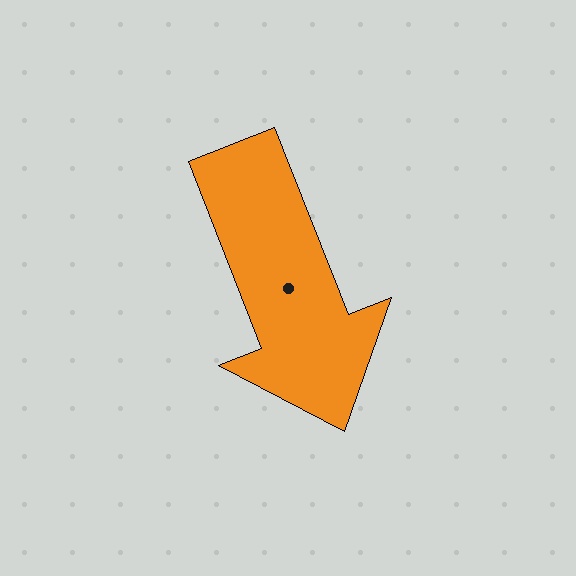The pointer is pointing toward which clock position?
Roughly 5 o'clock.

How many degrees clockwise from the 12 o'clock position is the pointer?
Approximately 158 degrees.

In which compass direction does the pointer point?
South.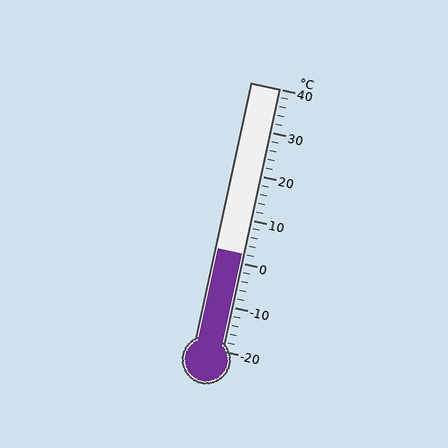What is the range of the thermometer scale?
The thermometer scale ranges from -20°C to 40°C.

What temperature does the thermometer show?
The thermometer shows approximately 2°C.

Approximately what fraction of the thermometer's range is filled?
The thermometer is filled to approximately 35% of its range.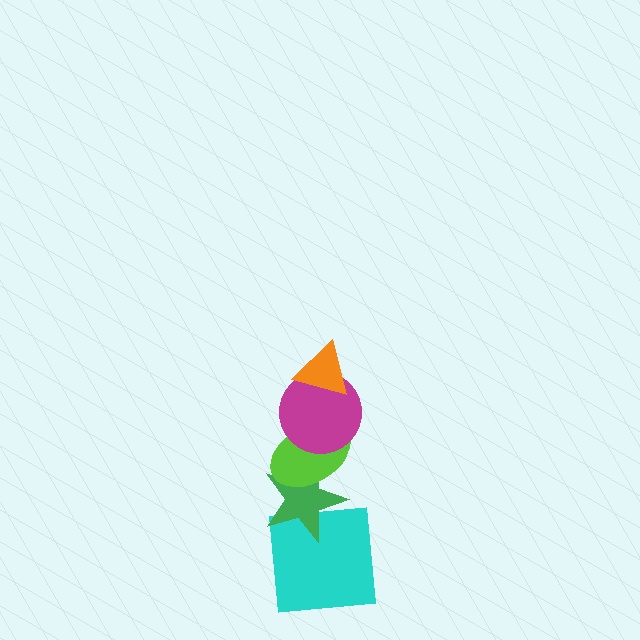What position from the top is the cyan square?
The cyan square is 5th from the top.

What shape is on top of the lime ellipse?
The magenta circle is on top of the lime ellipse.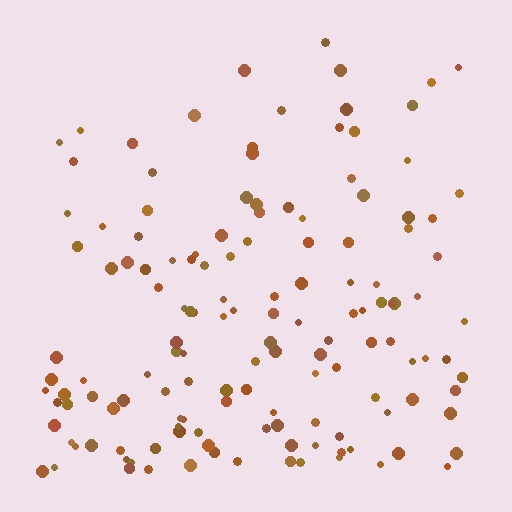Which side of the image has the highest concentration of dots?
The bottom.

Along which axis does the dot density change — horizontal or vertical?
Vertical.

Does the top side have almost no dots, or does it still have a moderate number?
Still a moderate number, just noticeably fewer than the bottom.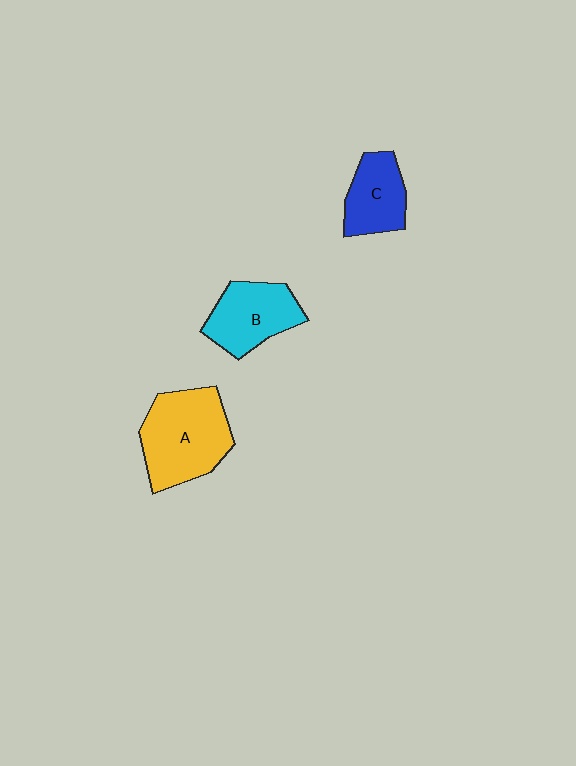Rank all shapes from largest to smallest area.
From largest to smallest: A (yellow), B (cyan), C (blue).